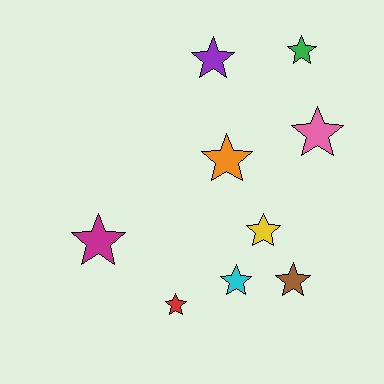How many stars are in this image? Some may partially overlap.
There are 9 stars.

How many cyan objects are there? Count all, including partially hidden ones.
There is 1 cyan object.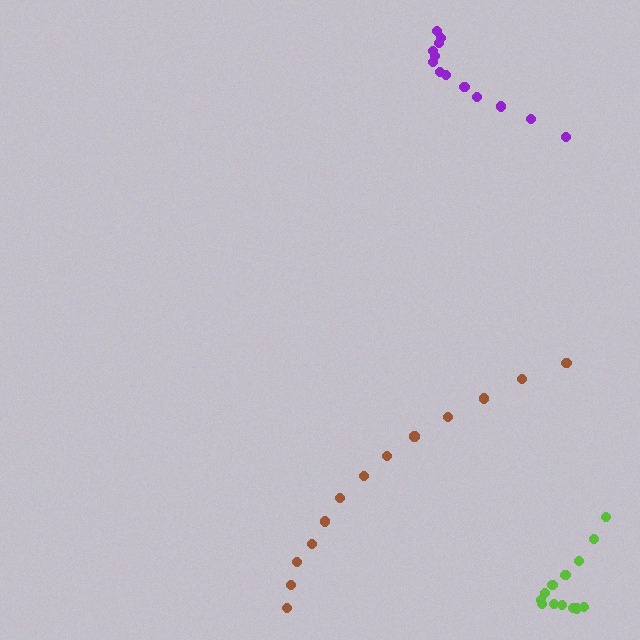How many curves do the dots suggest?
There are 3 distinct paths.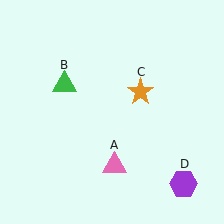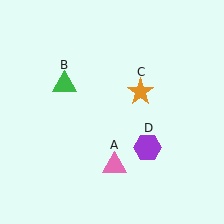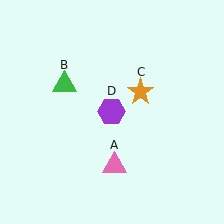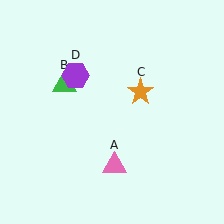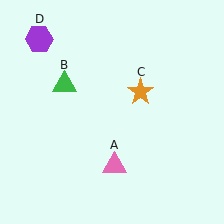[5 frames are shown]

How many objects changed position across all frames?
1 object changed position: purple hexagon (object D).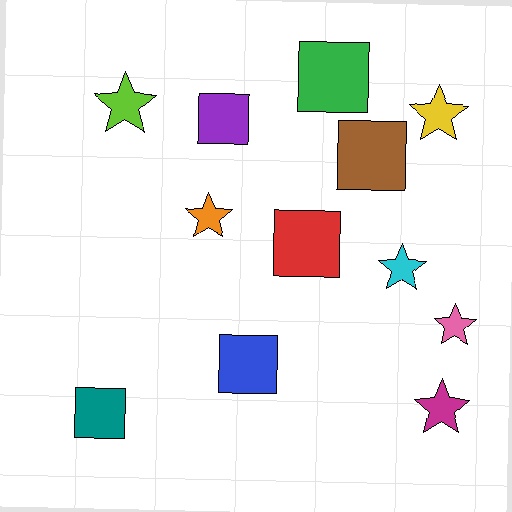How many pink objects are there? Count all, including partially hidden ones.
There is 1 pink object.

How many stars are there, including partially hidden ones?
There are 6 stars.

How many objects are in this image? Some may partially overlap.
There are 12 objects.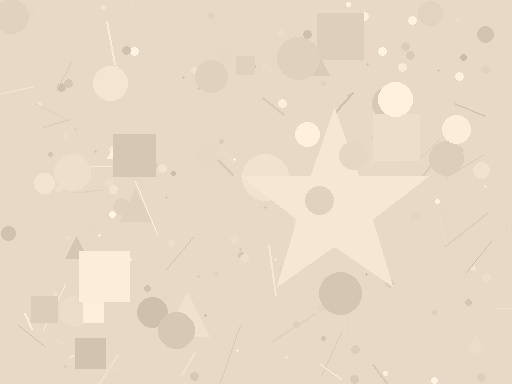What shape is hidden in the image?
A star is hidden in the image.